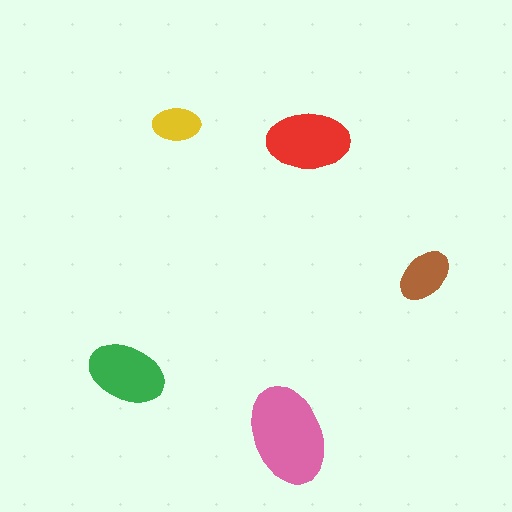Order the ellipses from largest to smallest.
the pink one, the red one, the green one, the brown one, the yellow one.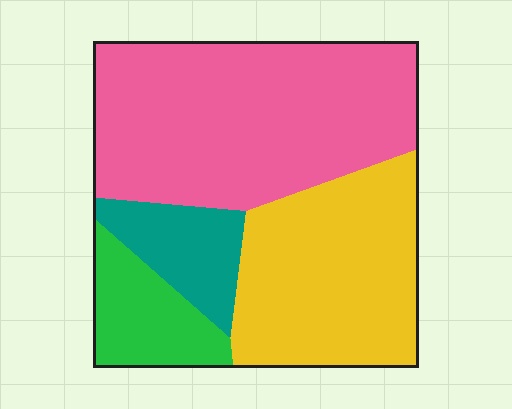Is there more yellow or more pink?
Pink.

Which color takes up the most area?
Pink, at roughly 45%.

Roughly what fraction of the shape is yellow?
Yellow covers 32% of the shape.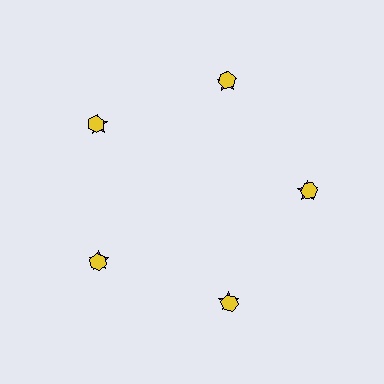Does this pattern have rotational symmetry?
Yes, this pattern has 5-fold rotational symmetry. It looks the same after rotating 72 degrees around the center.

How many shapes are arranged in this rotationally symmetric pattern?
There are 10 shapes, arranged in 5 groups of 2.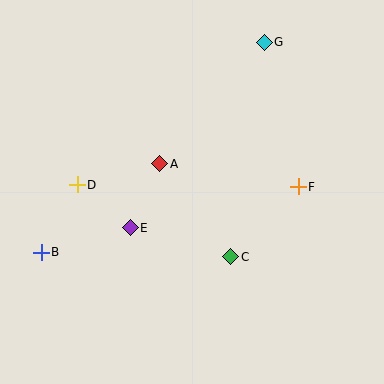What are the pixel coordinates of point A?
Point A is at (160, 164).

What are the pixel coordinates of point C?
Point C is at (231, 257).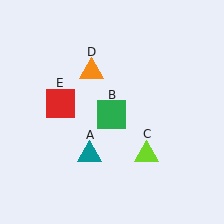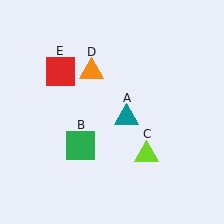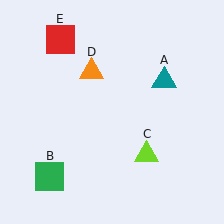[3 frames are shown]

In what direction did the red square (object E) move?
The red square (object E) moved up.